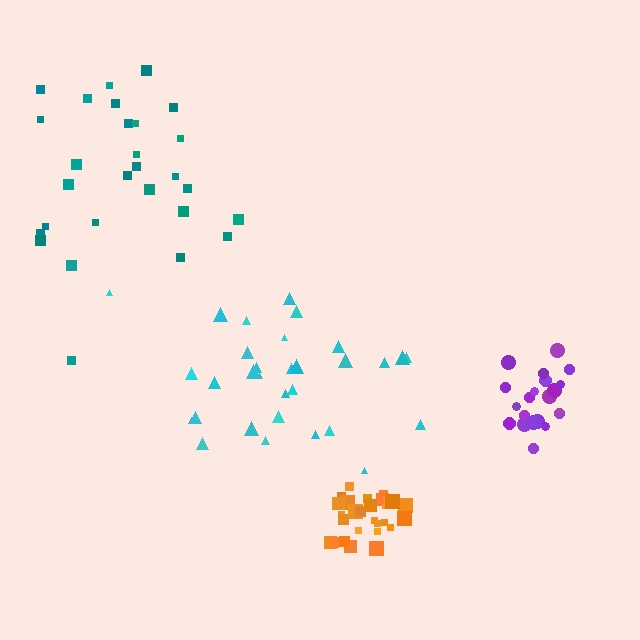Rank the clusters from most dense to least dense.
orange, purple, cyan, teal.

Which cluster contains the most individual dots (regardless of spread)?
Cyan (31).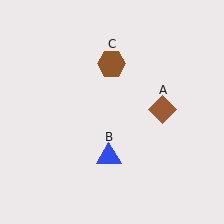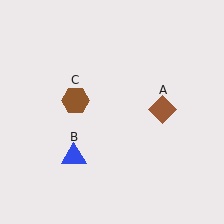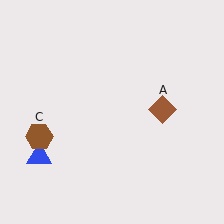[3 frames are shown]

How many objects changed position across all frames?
2 objects changed position: blue triangle (object B), brown hexagon (object C).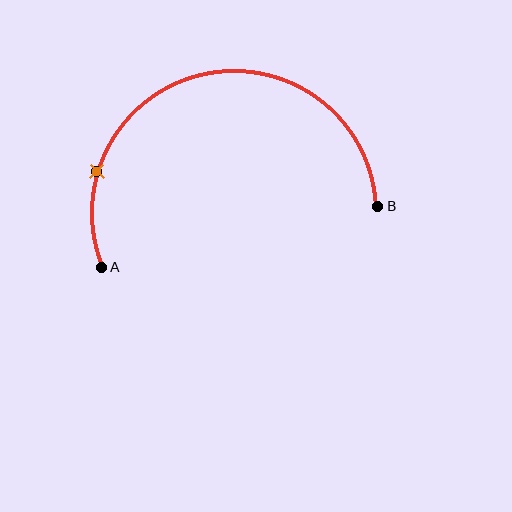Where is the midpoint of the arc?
The arc midpoint is the point on the curve farthest from the straight line joining A and B. It sits above that line.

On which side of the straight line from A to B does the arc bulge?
The arc bulges above the straight line connecting A and B.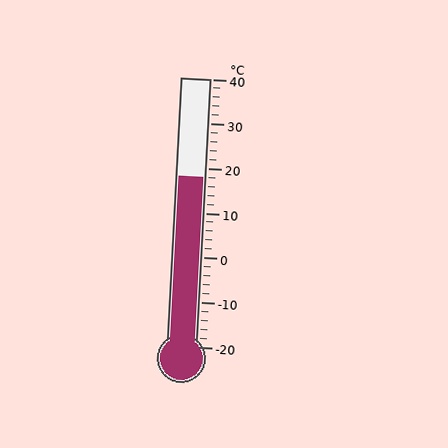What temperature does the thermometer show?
The thermometer shows approximately 18°C.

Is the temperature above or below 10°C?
The temperature is above 10°C.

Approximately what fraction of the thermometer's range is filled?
The thermometer is filled to approximately 65% of its range.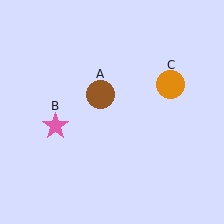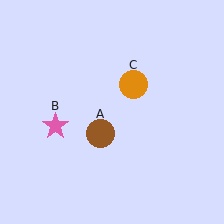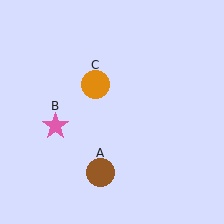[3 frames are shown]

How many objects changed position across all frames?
2 objects changed position: brown circle (object A), orange circle (object C).